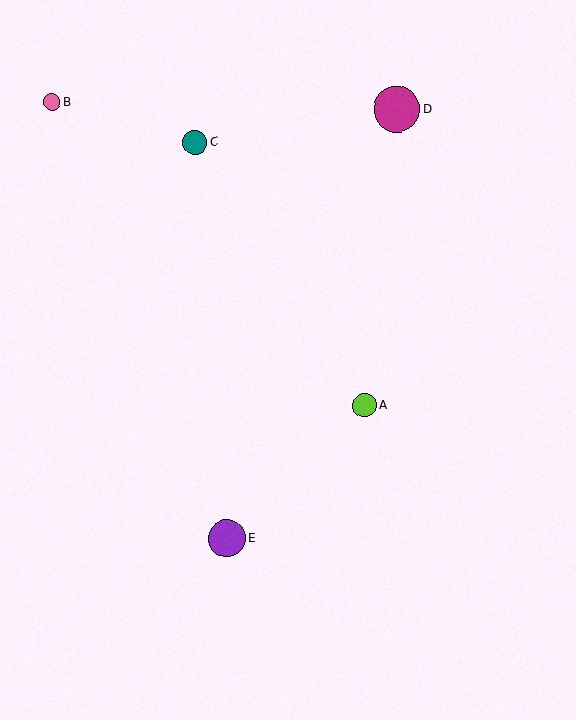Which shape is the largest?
The magenta circle (labeled D) is the largest.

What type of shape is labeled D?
Shape D is a magenta circle.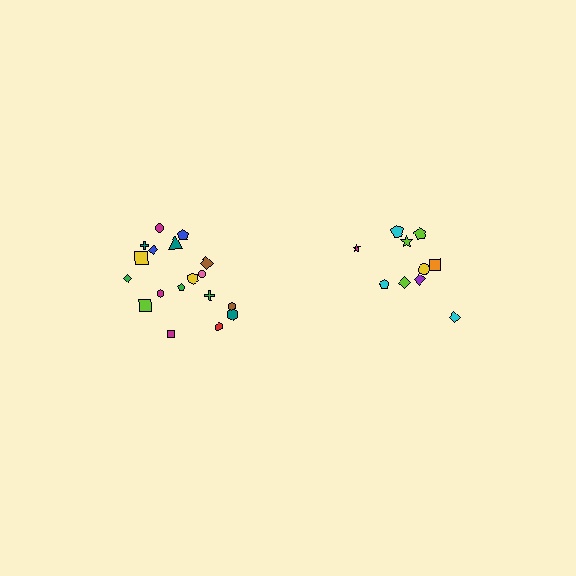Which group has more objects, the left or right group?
The left group.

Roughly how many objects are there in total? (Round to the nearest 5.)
Roughly 30 objects in total.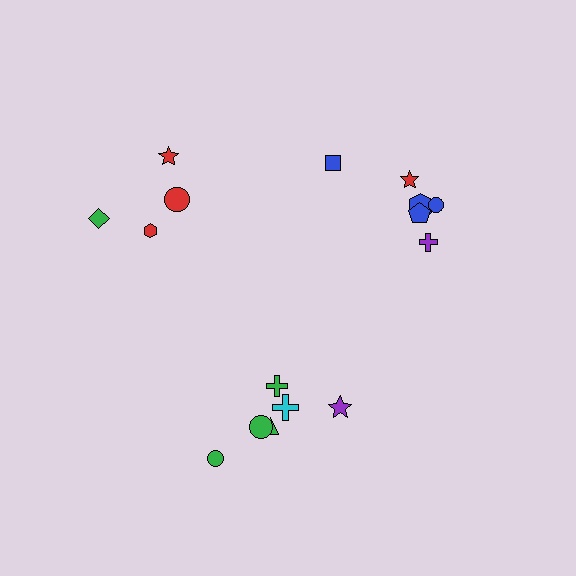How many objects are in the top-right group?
There are 6 objects.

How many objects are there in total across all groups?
There are 16 objects.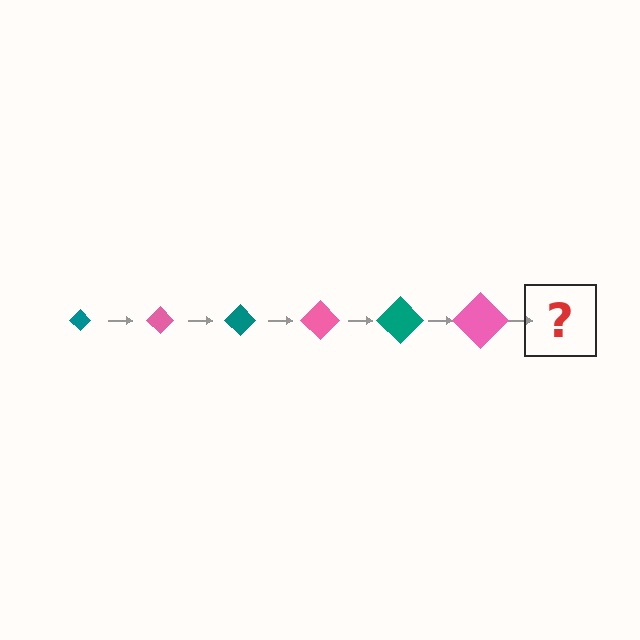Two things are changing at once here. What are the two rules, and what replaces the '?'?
The two rules are that the diamond grows larger each step and the color cycles through teal and pink. The '?' should be a teal diamond, larger than the previous one.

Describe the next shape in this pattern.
It should be a teal diamond, larger than the previous one.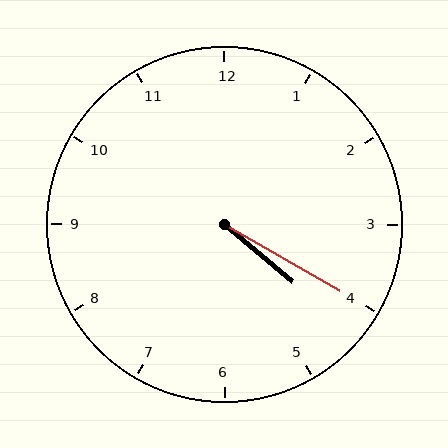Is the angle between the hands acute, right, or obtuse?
It is acute.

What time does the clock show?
4:20.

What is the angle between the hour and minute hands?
Approximately 10 degrees.